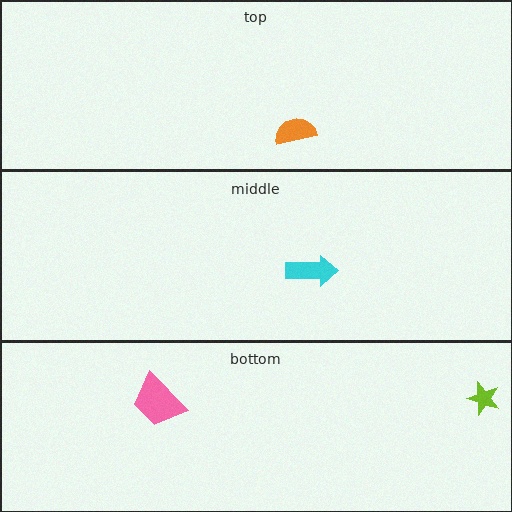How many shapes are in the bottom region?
2.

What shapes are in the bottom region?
The pink trapezoid, the lime star.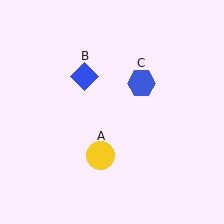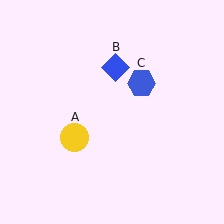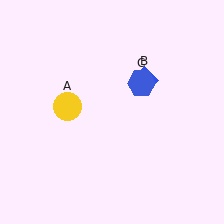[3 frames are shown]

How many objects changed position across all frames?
2 objects changed position: yellow circle (object A), blue diamond (object B).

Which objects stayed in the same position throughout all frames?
Blue hexagon (object C) remained stationary.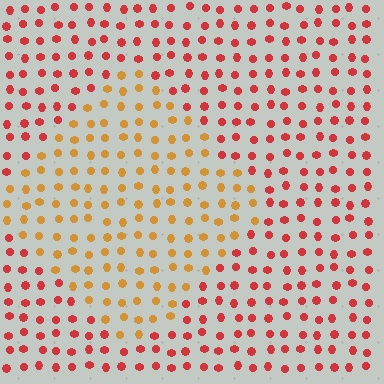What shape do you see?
I see a diamond.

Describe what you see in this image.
The image is filled with small red elements in a uniform arrangement. A diamond-shaped region is visible where the elements are tinted to a slightly different hue, forming a subtle color boundary.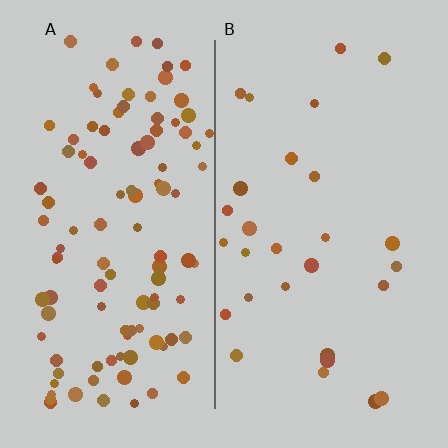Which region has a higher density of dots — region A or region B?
A (the left).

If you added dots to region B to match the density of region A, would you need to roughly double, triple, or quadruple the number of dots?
Approximately quadruple.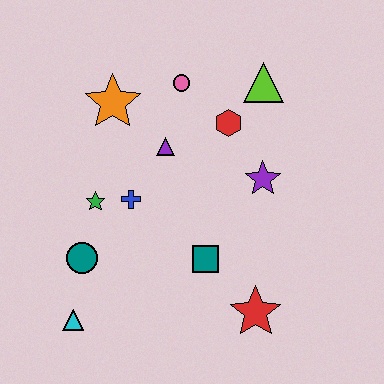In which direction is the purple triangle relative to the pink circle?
The purple triangle is below the pink circle.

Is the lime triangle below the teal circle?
No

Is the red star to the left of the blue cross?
No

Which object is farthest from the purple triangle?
The cyan triangle is farthest from the purple triangle.